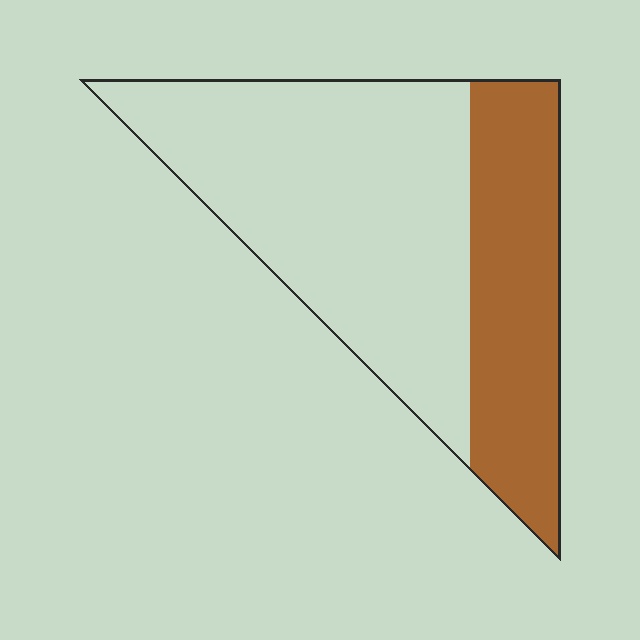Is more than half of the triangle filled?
No.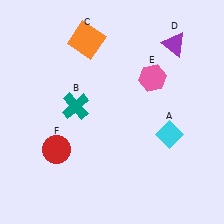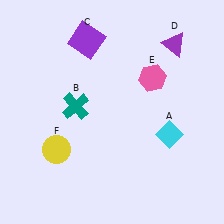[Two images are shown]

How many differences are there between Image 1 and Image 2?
There are 2 differences between the two images.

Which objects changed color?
C changed from orange to purple. F changed from red to yellow.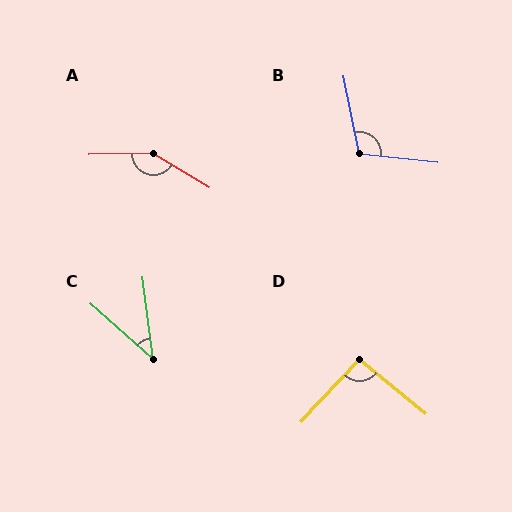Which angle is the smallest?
C, at approximately 41 degrees.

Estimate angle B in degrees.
Approximately 108 degrees.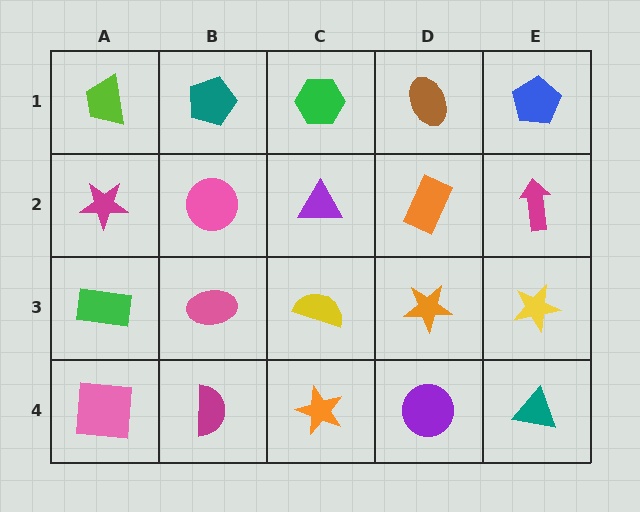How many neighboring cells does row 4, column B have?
3.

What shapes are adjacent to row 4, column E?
A yellow star (row 3, column E), a purple circle (row 4, column D).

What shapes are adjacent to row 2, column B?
A teal pentagon (row 1, column B), a pink ellipse (row 3, column B), a magenta star (row 2, column A), a purple triangle (row 2, column C).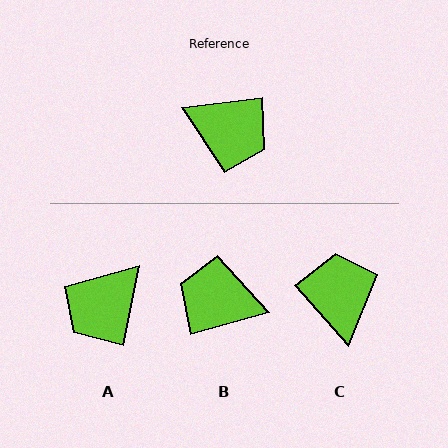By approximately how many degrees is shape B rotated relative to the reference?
Approximately 172 degrees clockwise.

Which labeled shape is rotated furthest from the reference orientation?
B, about 172 degrees away.